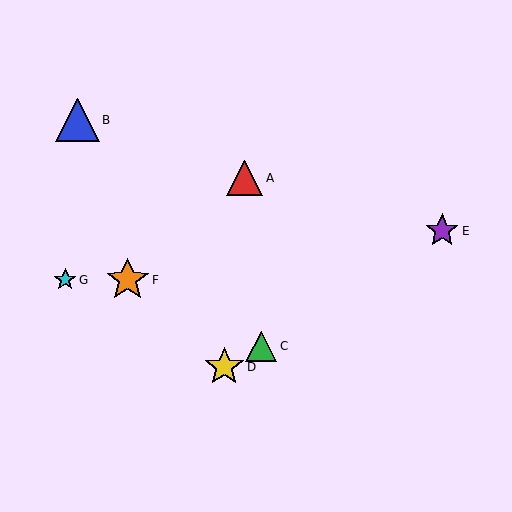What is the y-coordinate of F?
Object F is at y≈280.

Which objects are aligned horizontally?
Objects F, G are aligned horizontally.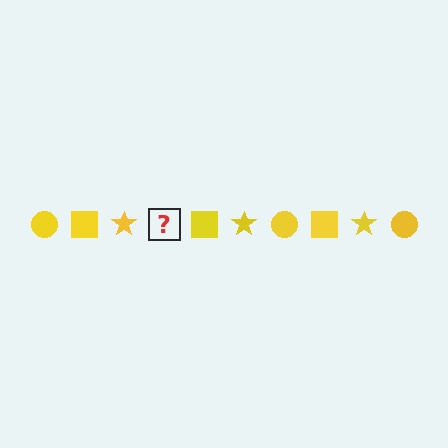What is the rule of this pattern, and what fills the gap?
The rule is that the pattern cycles through circle, square, star shapes in yellow. The gap should be filled with a yellow circle.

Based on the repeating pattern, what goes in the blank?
The blank should be a yellow circle.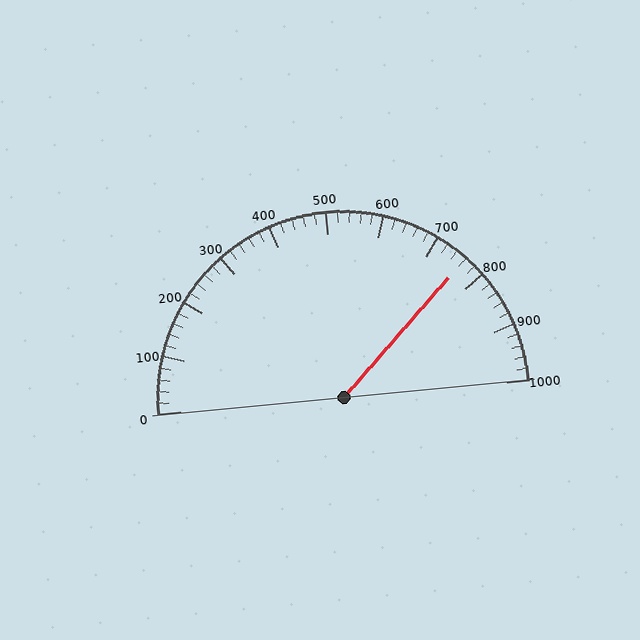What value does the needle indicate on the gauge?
The needle indicates approximately 760.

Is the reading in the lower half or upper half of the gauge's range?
The reading is in the upper half of the range (0 to 1000).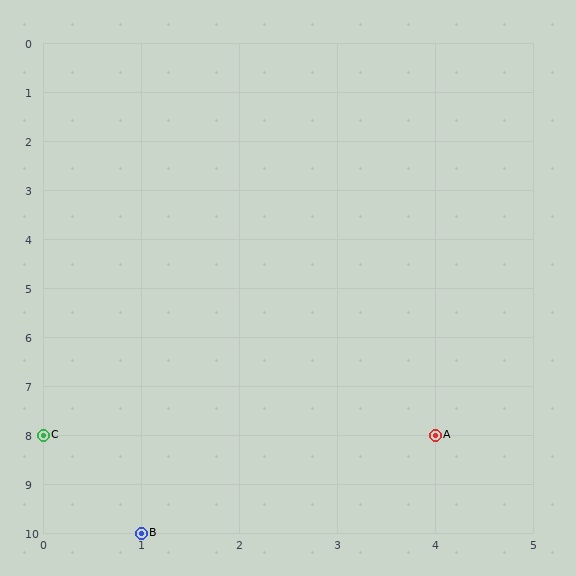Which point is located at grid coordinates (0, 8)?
Point C is at (0, 8).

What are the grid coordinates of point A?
Point A is at grid coordinates (4, 8).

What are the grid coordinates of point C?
Point C is at grid coordinates (0, 8).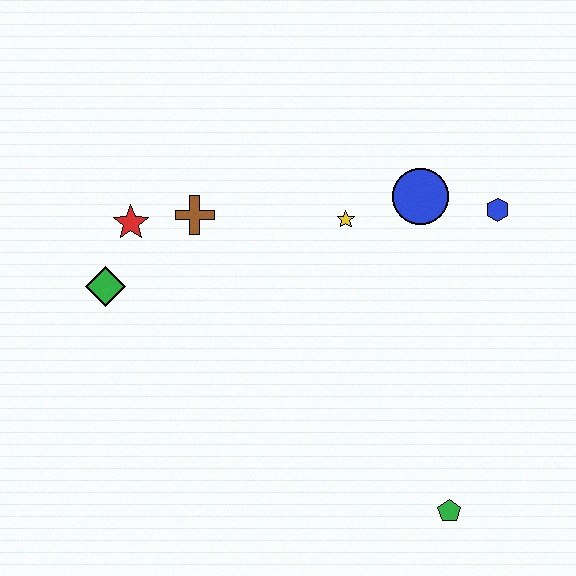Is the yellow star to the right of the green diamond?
Yes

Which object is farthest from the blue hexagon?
The green diamond is farthest from the blue hexagon.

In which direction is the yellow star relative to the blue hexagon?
The yellow star is to the left of the blue hexagon.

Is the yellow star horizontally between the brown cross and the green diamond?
No